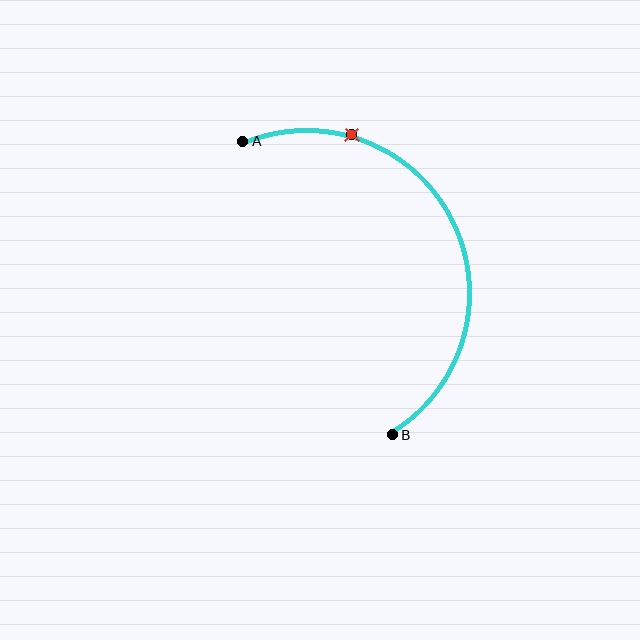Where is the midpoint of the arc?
The arc midpoint is the point on the curve farthest from the straight line joining A and B. It sits to the right of that line.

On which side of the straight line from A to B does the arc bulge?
The arc bulges to the right of the straight line connecting A and B.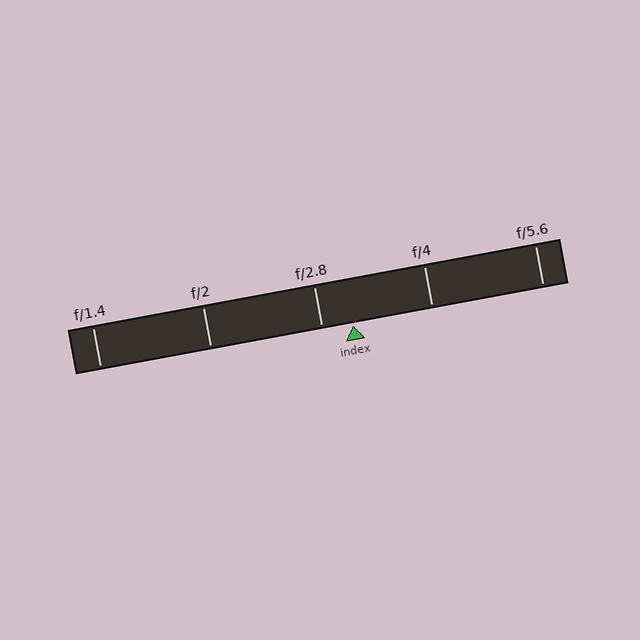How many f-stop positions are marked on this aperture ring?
There are 5 f-stop positions marked.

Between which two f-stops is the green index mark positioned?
The index mark is between f/2.8 and f/4.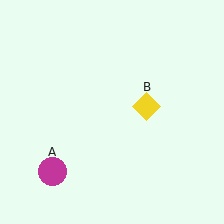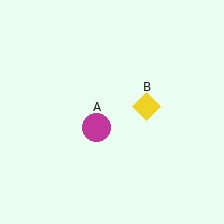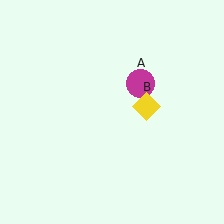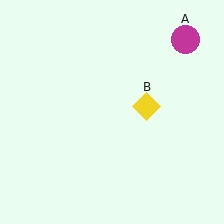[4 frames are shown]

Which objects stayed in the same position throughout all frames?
Yellow diamond (object B) remained stationary.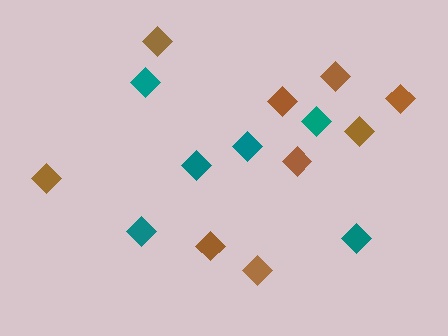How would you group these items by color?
There are 2 groups: one group of brown diamonds (9) and one group of teal diamonds (6).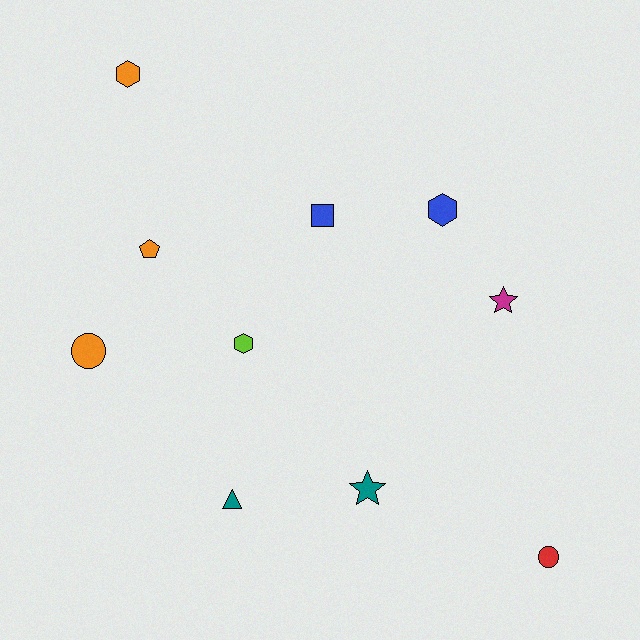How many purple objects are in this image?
There are no purple objects.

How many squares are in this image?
There is 1 square.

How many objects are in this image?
There are 10 objects.